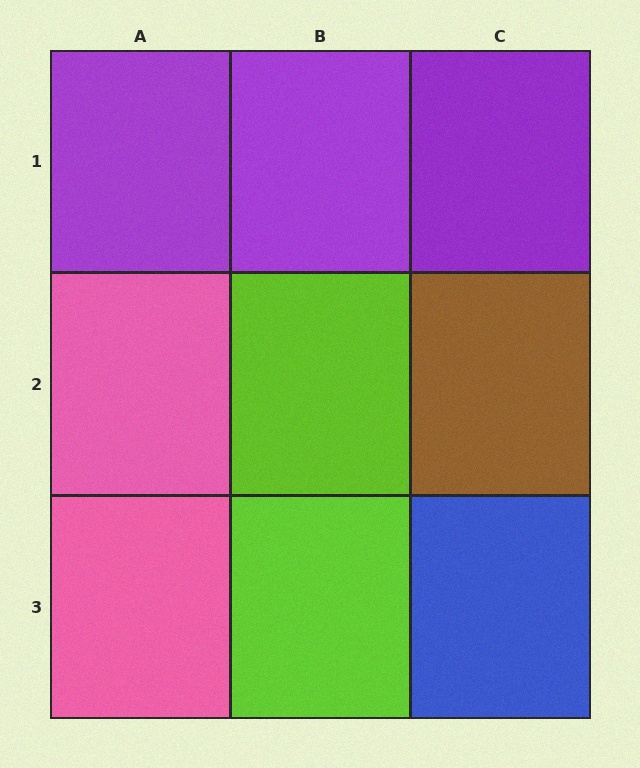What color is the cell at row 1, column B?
Purple.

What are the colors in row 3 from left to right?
Pink, lime, blue.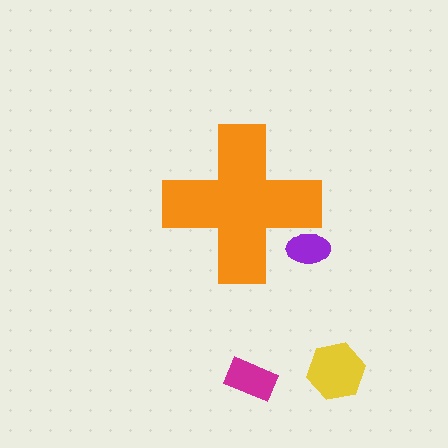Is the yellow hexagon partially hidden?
No, the yellow hexagon is fully visible.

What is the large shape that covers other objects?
An orange cross.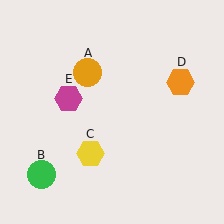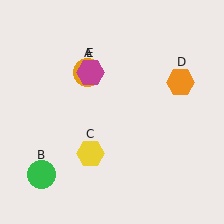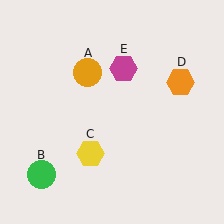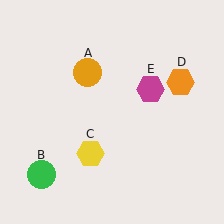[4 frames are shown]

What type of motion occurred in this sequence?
The magenta hexagon (object E) rotated clockwise around the center of the scene.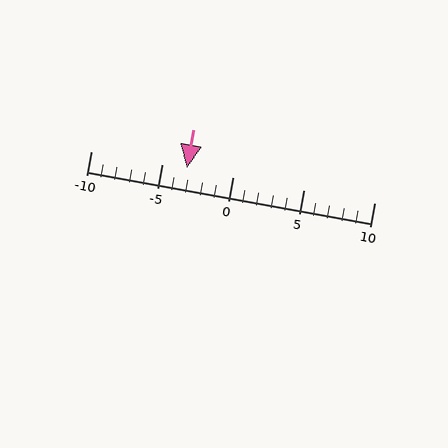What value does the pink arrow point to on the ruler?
The pink arrow points to approximately -3.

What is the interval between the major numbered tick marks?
The major tick marks are spaced 5 units apart.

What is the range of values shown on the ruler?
The ruler shows values from -10 to 10.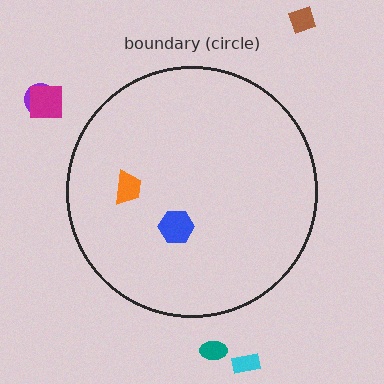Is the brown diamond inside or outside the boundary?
Outside.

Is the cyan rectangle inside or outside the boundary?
Outside.